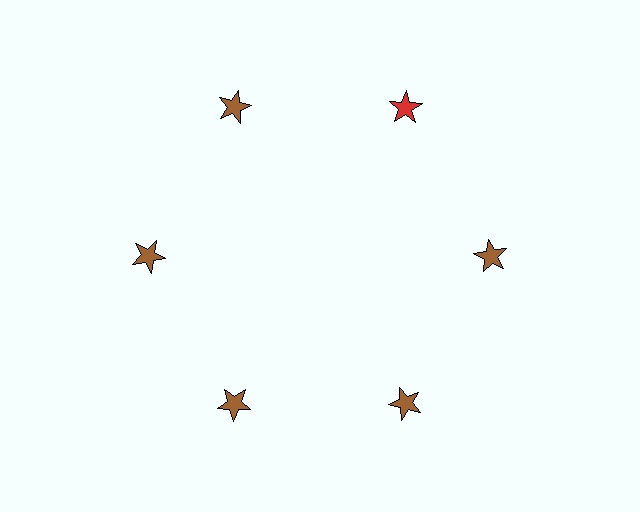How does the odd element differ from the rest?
It has a different color: red instead of brown.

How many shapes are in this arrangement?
There are 6 shapes arranged in a ring pattern.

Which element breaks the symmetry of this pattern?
The red star at roughly the 1 o'clock position breaks the symmetry. All other shapes are brown stars.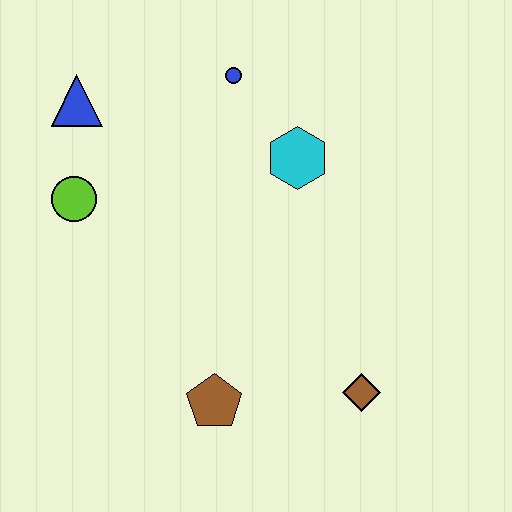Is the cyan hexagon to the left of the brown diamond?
Yes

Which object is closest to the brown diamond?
The brown pentagon is closest to the brown diamond.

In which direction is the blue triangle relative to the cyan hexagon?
The blue triangle is to the left of the cyan hexagon.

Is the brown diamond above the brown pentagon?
Yes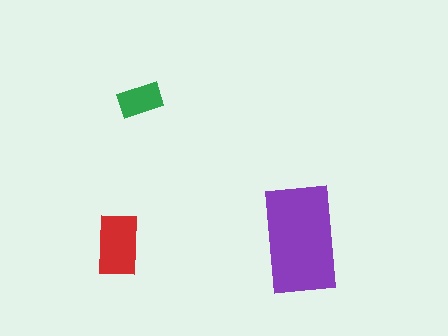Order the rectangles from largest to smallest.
the purple one, the red one, the green one.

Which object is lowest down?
The red rectangle is bottommost.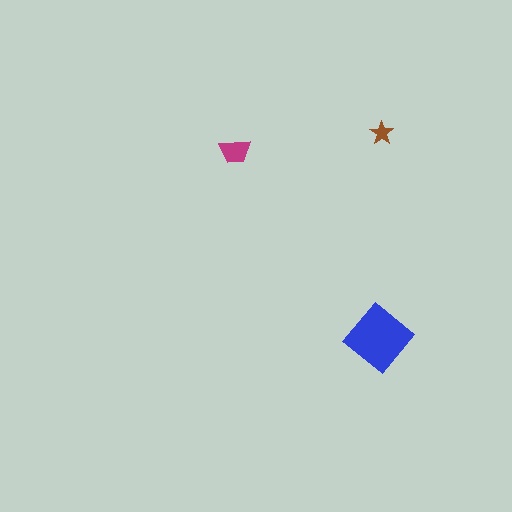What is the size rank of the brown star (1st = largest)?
3rd.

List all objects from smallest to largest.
The brown star, the magenta trapezoid, the blue diamond.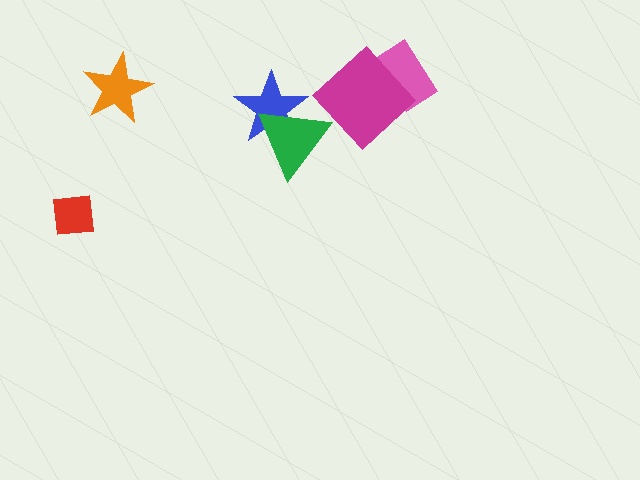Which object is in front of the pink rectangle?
The magenta diamond is in front of the pink rectangle.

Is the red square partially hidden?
No, no other shape covers it.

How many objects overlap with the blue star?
1 object overlaps with the blue star.